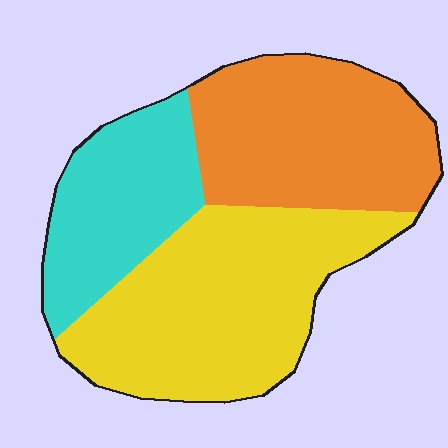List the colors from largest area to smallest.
From largest to smallest: yellow, orange, cyan.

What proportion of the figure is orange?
Orange covers around 35% of the figure.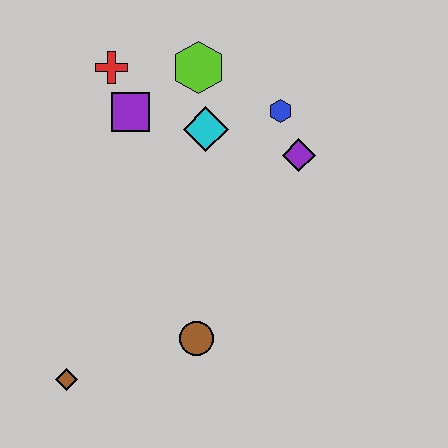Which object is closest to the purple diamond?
The blue hexagon is closest to the purple diamond.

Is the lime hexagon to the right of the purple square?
Yes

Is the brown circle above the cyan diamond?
No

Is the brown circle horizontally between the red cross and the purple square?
No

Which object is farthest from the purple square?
The brown diamond is farthest from the purple square.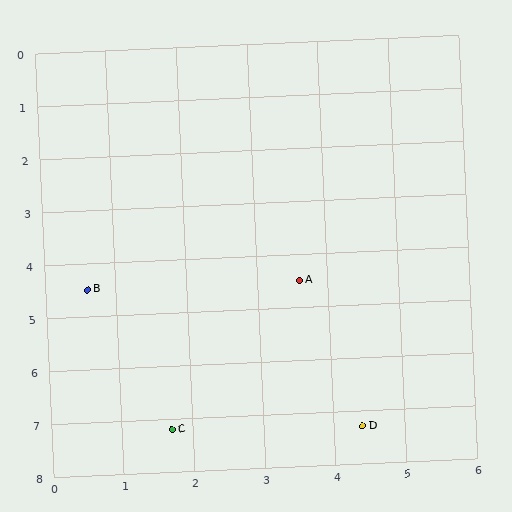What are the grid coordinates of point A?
Point A is at approximately (3.6, 4.5).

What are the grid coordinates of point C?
Point C is at approximately (1.7, 7.2).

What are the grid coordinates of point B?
Point B is at approximately (0.6, 4.5).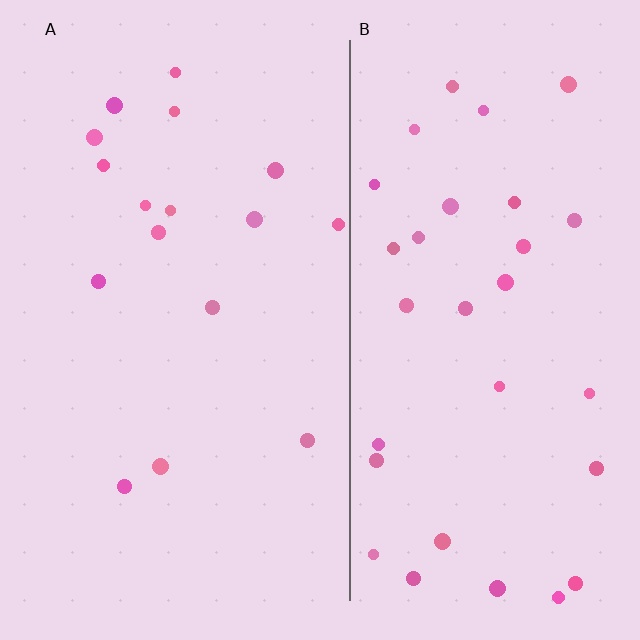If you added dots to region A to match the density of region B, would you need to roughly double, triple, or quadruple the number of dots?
Approximately double.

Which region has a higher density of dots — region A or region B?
B (the right).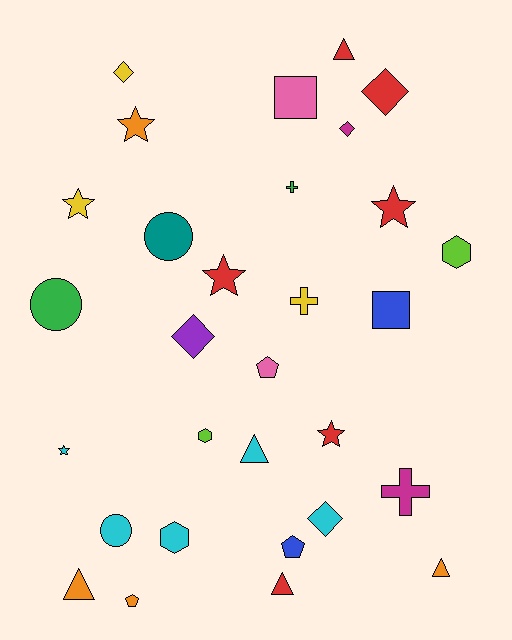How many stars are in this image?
There are 6 stars.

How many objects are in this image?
There are 30 objects.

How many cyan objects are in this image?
There are 5 cyan objects.